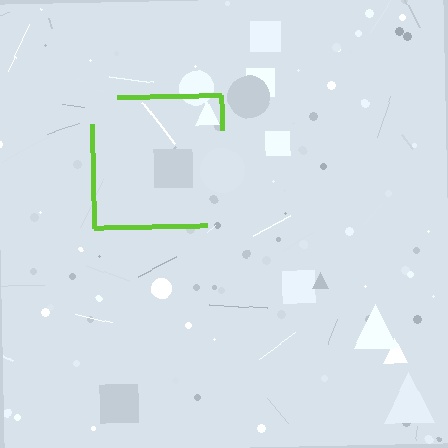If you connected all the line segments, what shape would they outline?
They would outline a square.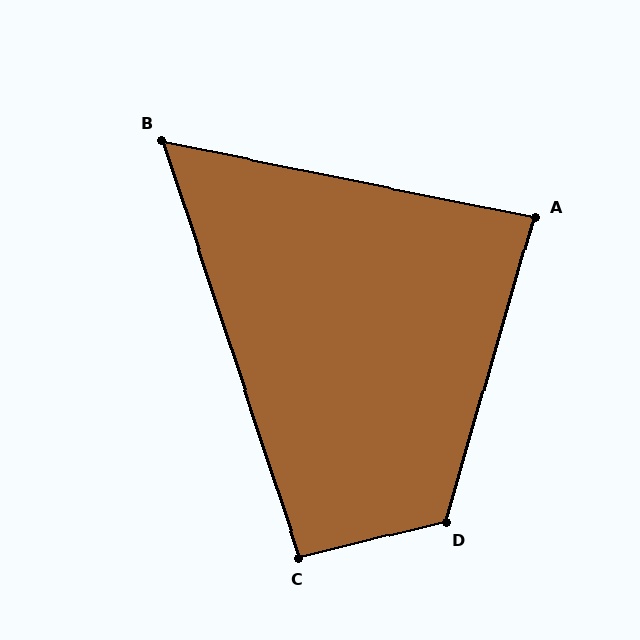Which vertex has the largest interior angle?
D, at approximately 120 degrees.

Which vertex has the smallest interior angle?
B, at approximately 60 degrees.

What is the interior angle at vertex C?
Approximately 95 degrees (approximately right).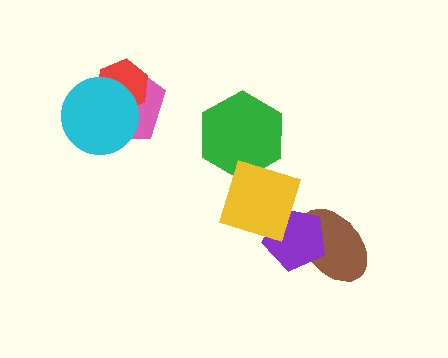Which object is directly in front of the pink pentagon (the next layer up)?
The red hexagon is directly in front of the pink pentagon.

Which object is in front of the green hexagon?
The yellow diamond is in front of the green hexagon.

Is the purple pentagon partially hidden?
Yes, it is partially covered by another shape.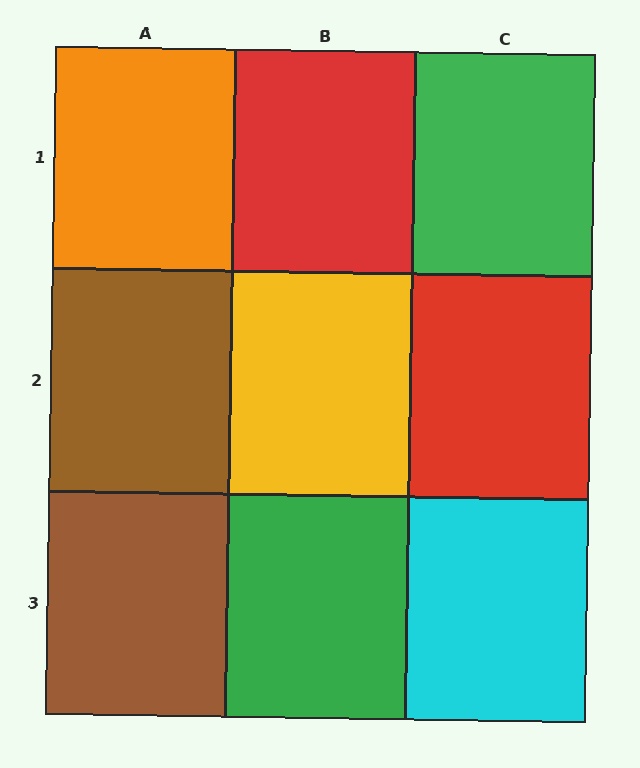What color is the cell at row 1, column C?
Green.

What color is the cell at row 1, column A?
Orange.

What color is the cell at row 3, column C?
Cyan.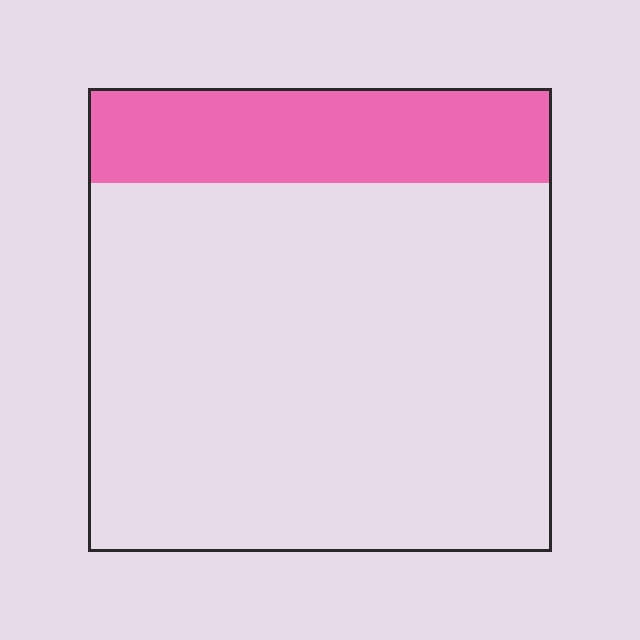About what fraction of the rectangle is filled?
About one fifth (1/5).